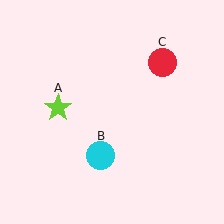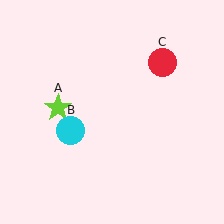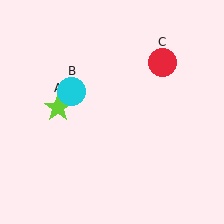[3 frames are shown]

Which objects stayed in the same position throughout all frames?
Lime star (object A) and red circle (object C) remained stationary.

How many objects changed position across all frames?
1 object changed position: cyan circle (object B).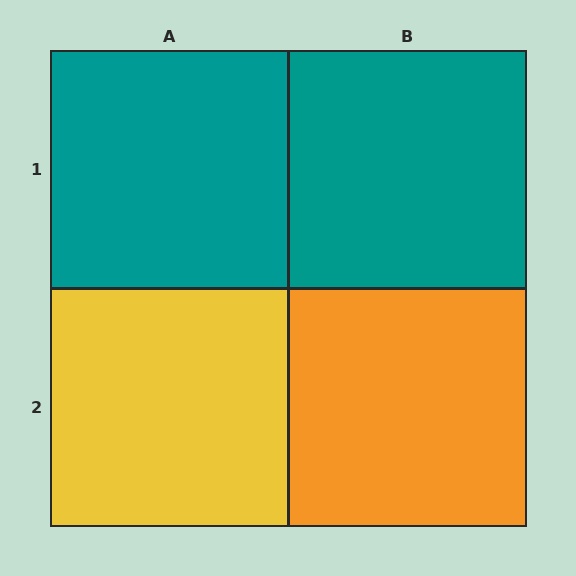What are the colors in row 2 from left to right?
Yellow, orange.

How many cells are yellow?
1 cell is yellow.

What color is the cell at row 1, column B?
Teal.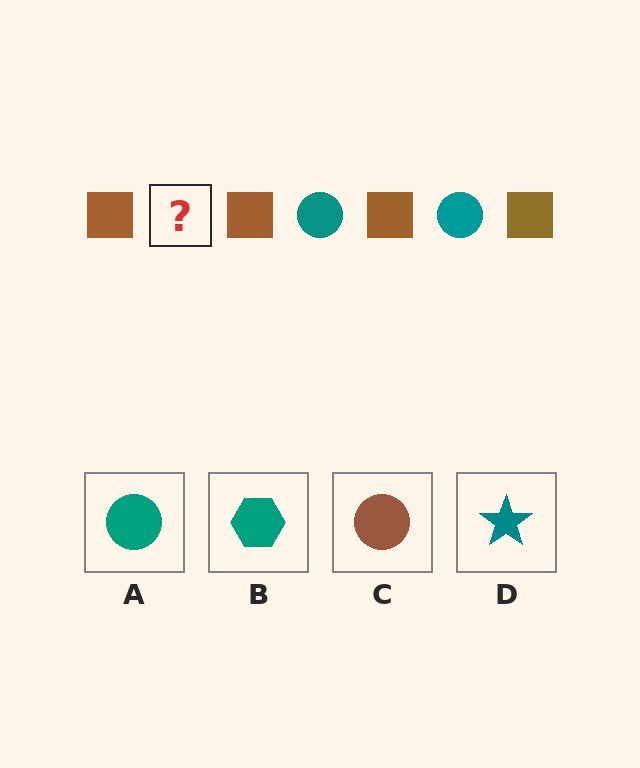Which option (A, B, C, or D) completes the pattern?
A.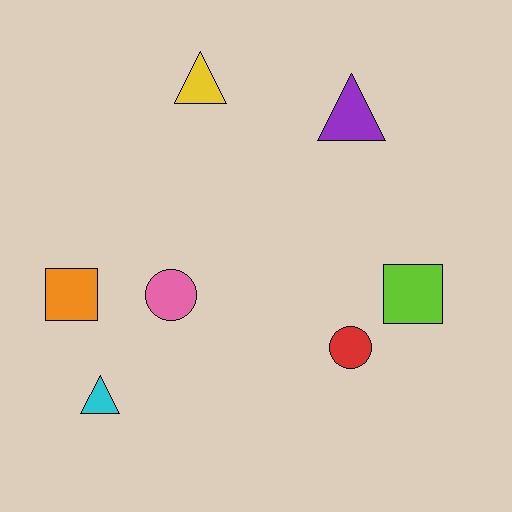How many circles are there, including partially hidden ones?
There are 2 circles.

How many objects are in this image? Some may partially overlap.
There are 7 objects.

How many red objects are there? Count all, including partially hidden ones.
There is 1 red object.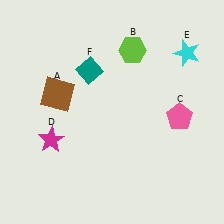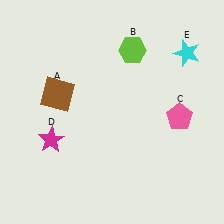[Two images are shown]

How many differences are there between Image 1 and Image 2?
There is 1 difference between the two images.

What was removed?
The teal diamond (F) was removed in Image 2.